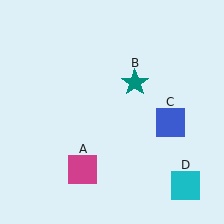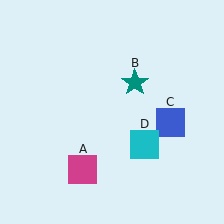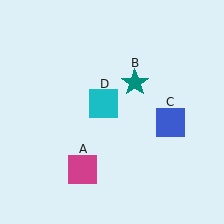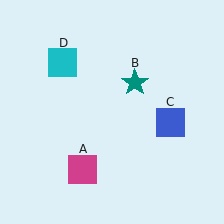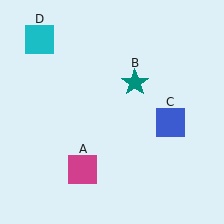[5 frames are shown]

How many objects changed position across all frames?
1 object changed position: cyan square (object D).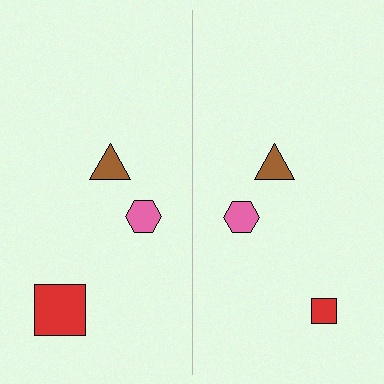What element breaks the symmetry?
The red square on the right side has a different size than its mirror counterpart.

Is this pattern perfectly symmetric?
No, the pattern is not perfectly symmetric. The red square on the right side has a different size than its mirror counterpart.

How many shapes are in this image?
There are 6 shapes in this image.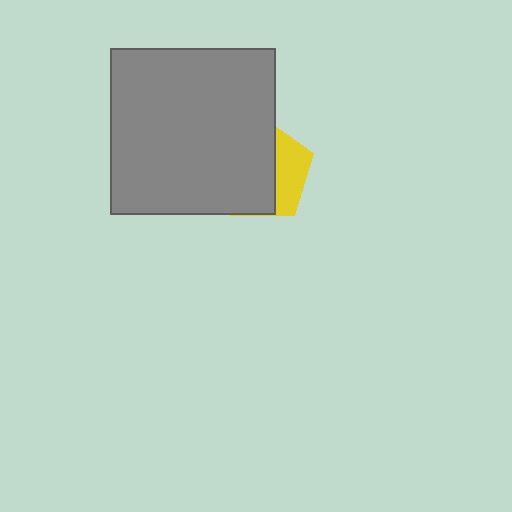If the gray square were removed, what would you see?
You would see the complete yellow pentagon.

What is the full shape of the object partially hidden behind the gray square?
The partially hidden object is a yellow pentagon.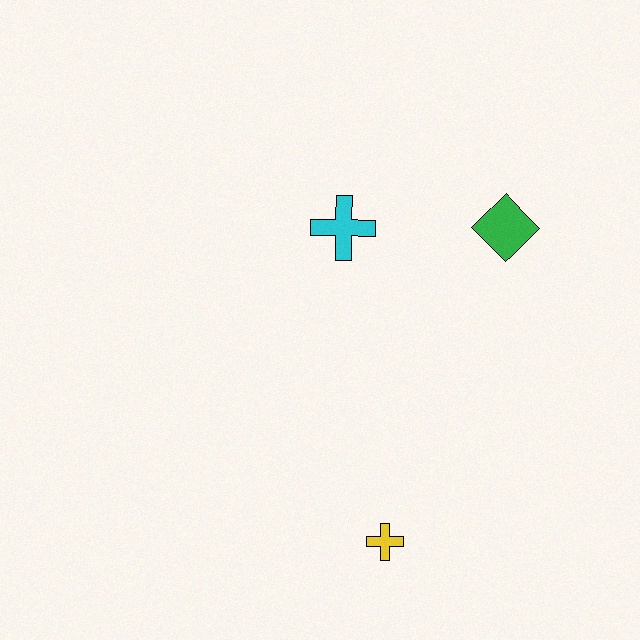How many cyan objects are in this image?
There is 1 cyan object.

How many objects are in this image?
There are 3 objects.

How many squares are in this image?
There are no squares.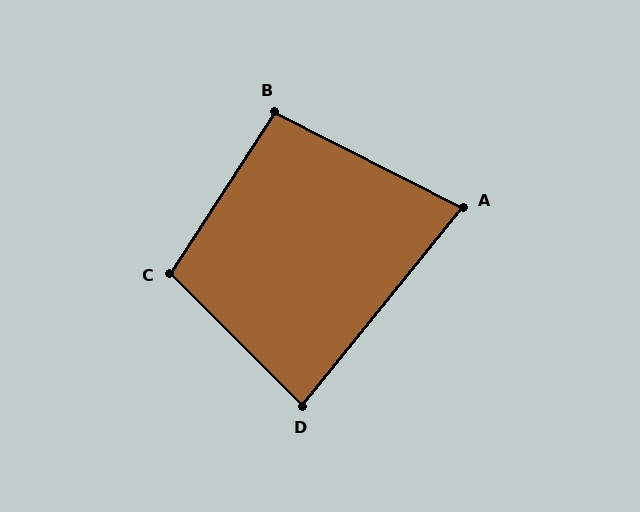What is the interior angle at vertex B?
Approximately 96 degrees (obtuse).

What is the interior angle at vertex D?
Approximately 84 degrees (acute).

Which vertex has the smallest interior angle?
A, at approximately 78 degrees.